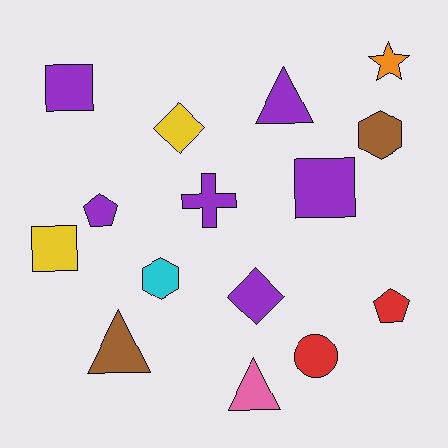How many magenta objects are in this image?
There are no magenta objects.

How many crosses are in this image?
There is 1 cross.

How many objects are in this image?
There are 15 objects.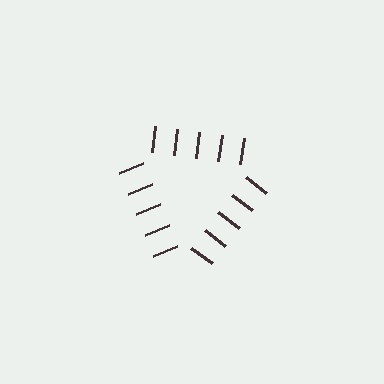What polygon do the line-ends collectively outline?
An illusory triangle — the line segments terminate on its edges but no continuous stroke is drawn.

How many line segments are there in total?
15 — 5 along each of the 3 edges.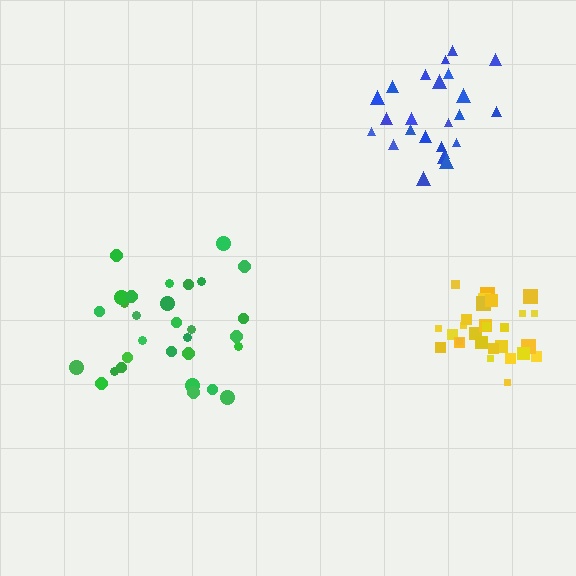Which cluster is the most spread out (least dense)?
Green.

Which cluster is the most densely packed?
Yellow.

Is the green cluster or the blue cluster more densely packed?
Blue.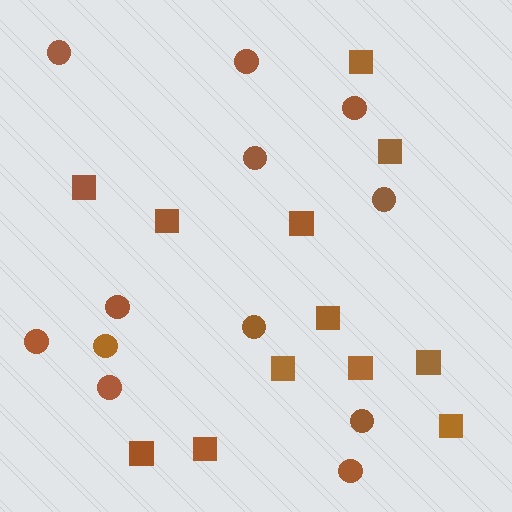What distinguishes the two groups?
There are 2 groups: one group of circles (12) and one group of squares (12).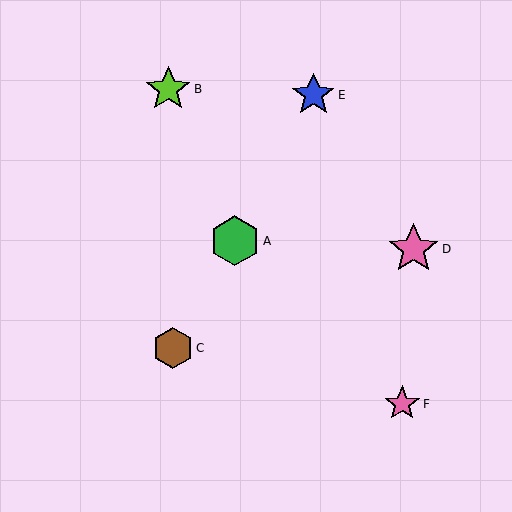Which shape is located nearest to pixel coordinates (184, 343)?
The brown hexagon (labeled C) at (173, 348) is nearest to that location.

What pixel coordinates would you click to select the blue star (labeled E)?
Click at (313, 95) to select the blue star E.